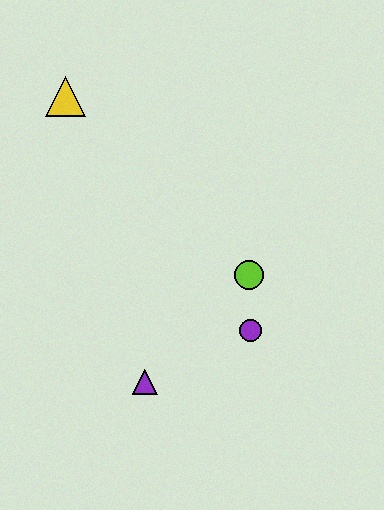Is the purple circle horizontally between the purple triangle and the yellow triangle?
No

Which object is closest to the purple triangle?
The purple circle is closest to the purple triangle.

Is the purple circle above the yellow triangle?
No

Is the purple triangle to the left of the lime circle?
Yes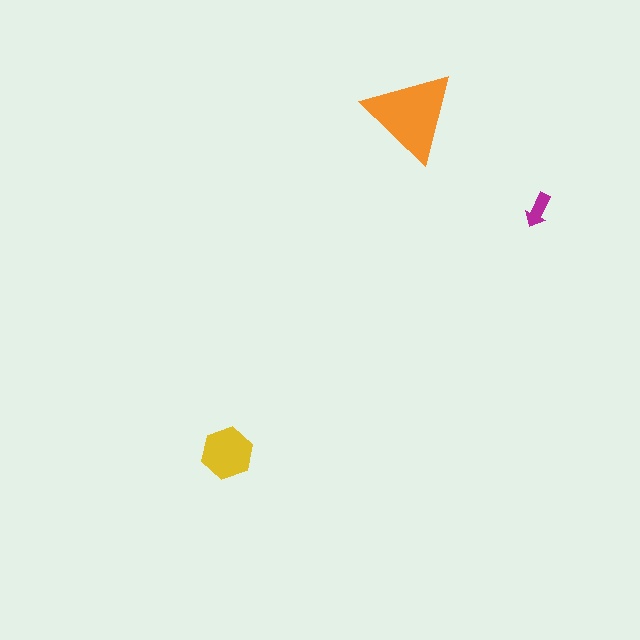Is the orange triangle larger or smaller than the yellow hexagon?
Larger.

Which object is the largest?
The orange triangle.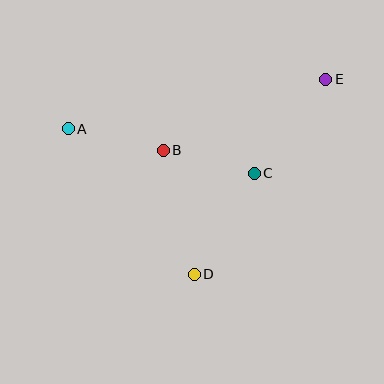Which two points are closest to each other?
Points B and C are closest to each other.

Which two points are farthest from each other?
Points A and E are farthest from each other.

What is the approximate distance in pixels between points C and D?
The distance between C and D is approximately 117 pixels.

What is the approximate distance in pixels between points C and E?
The distance between C and E is approximately 118 pixels.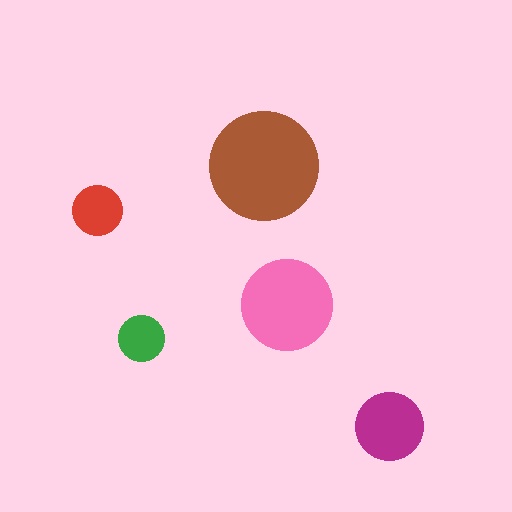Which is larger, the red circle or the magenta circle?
The magenta one.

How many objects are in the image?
There are 5 objects in the image.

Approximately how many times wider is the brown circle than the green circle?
About 2.5 times wider.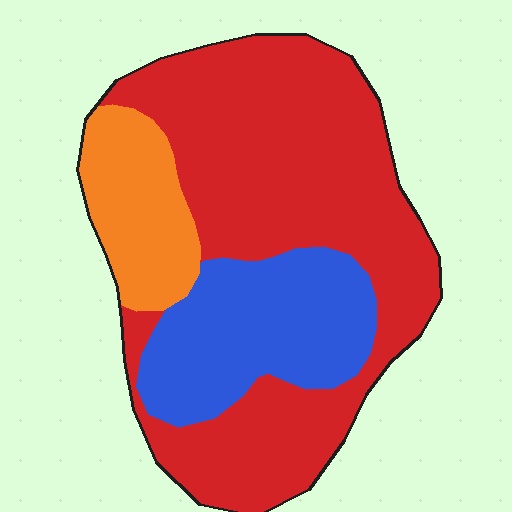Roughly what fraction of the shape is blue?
Blue takes up about one quarter (1/4) of the shape.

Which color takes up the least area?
Orange, at roughly 15%.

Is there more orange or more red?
Red.